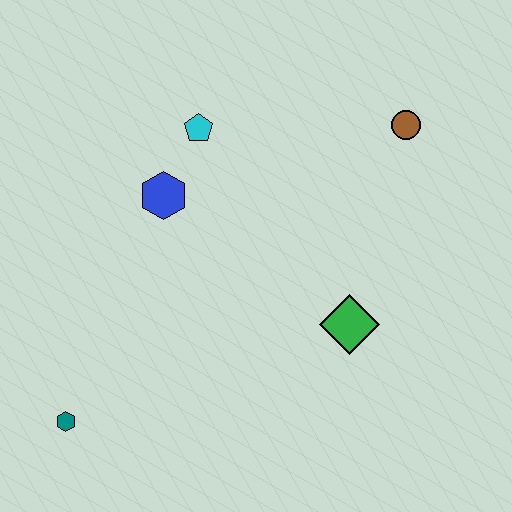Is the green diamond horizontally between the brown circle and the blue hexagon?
Yes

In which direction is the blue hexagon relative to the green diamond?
The blue hexagon is to the left of the green diamond.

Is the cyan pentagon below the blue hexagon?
No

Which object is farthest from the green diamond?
The teal hexagon is farthest from the green diamond.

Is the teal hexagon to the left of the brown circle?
Yes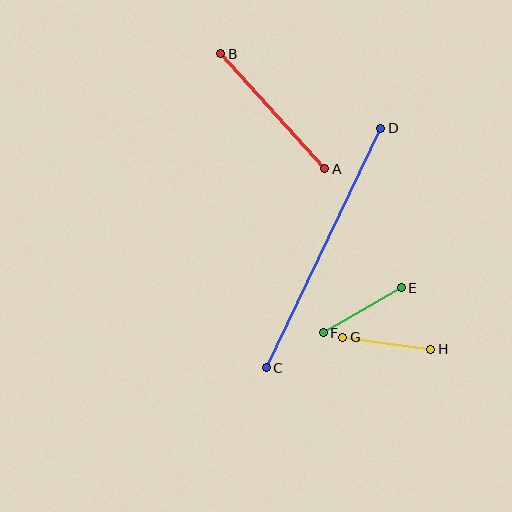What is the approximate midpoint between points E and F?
The midpoint is at approximately (362, 310) pixels.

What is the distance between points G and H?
The distance is approximately 89 pixels.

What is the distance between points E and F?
The distance is approximately 90 pixels.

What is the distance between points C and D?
The distance is approximately 265 pixels.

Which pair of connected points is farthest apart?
Points C and D are farthest apart.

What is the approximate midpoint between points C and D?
The midpoint is at approximately (324, 248) pixels.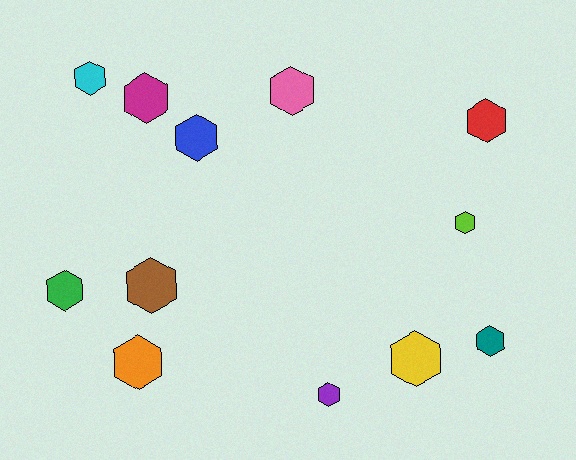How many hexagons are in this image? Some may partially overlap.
There are 12 hexagons.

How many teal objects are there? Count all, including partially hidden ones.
There is 1 teal object.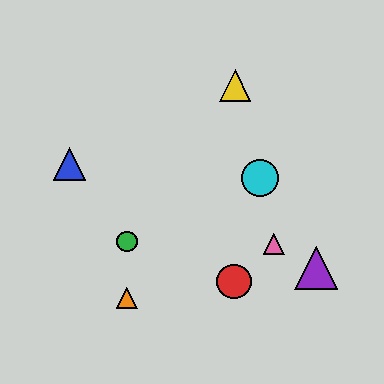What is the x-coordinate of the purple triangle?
The purple triangle is at x≈316.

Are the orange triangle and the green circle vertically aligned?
Yes, both are at x≈127.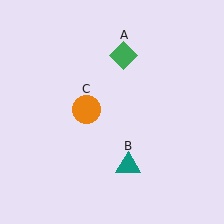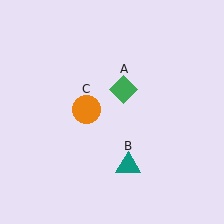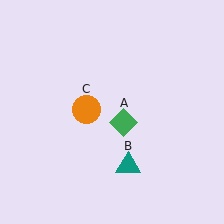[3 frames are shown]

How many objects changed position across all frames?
1 object changed position: green diamond (object A).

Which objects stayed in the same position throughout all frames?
Teal triangle (object B) and orange circle (object C) remained stationary.